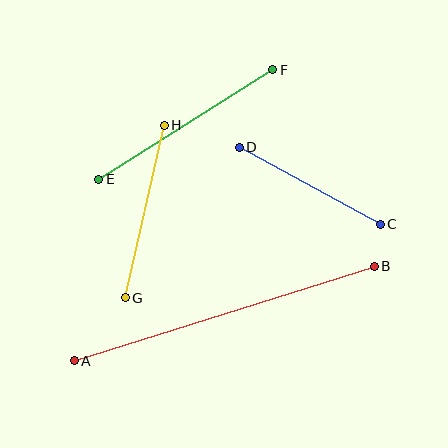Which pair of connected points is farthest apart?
Points A and B are farthest apart.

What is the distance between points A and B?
The distance is approximately 315 pixels.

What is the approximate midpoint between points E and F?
The midpoint is at approximately (186, 125) pixels.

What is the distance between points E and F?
The distance is approximately 205 pixels.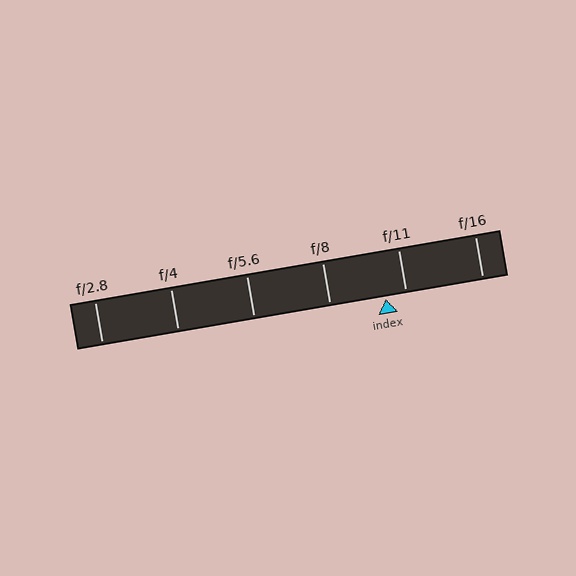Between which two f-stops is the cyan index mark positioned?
The index mark is between f/8 and f/11.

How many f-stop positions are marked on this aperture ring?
There are 6 f-stop positions marked.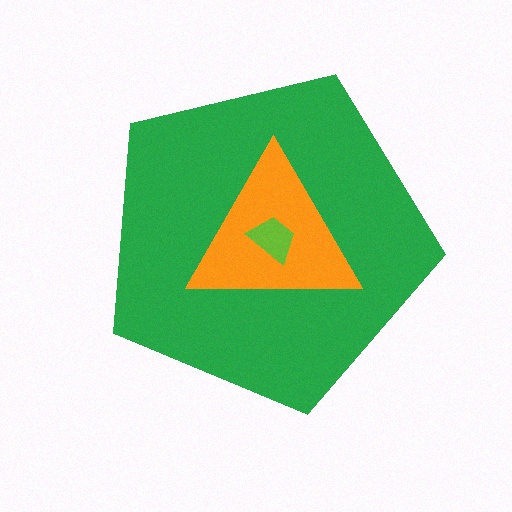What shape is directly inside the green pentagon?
The orange triangle.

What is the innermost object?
The lime trapezoid.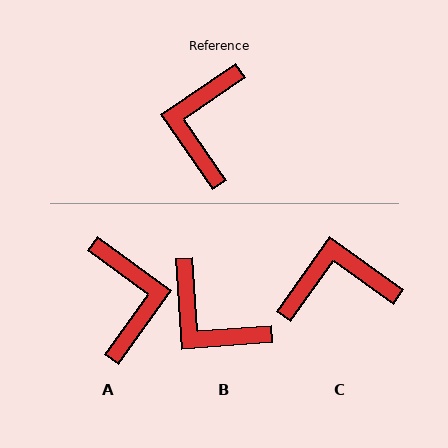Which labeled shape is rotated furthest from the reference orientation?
A, about 160 degrees away.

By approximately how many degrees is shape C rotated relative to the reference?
Approximately 70 degrees clockwise.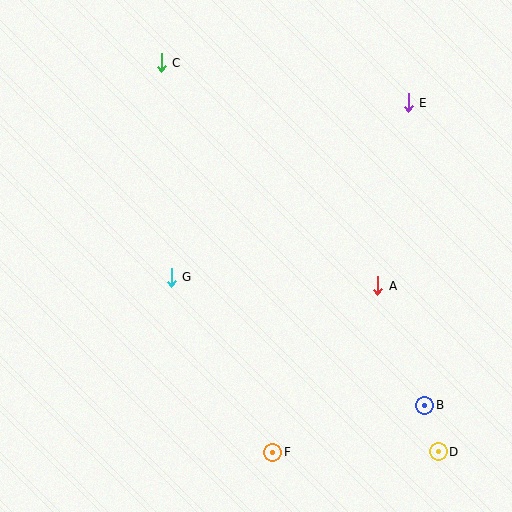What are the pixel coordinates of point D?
Point D is at (438, 452).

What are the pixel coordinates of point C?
Point C is at (161, 63).